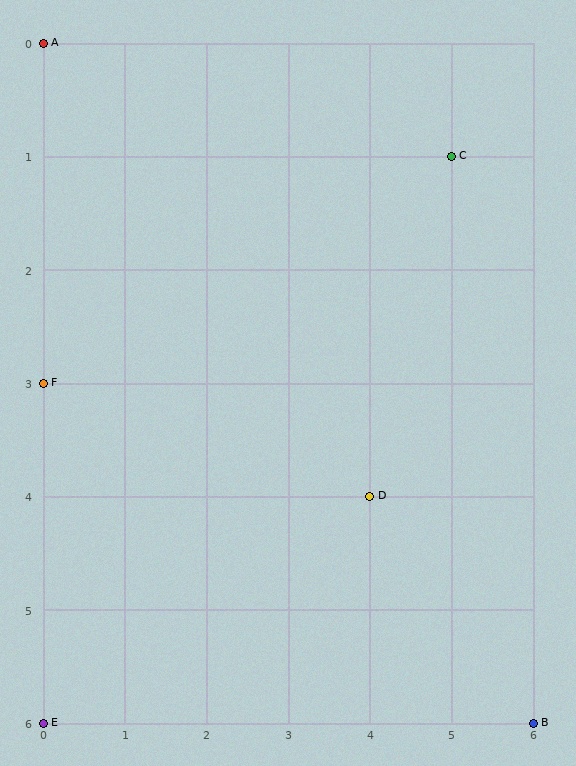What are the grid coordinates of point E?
Point E is at grid coordinates (0, 6).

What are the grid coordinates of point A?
Point A is at grid coordinates (0, 0).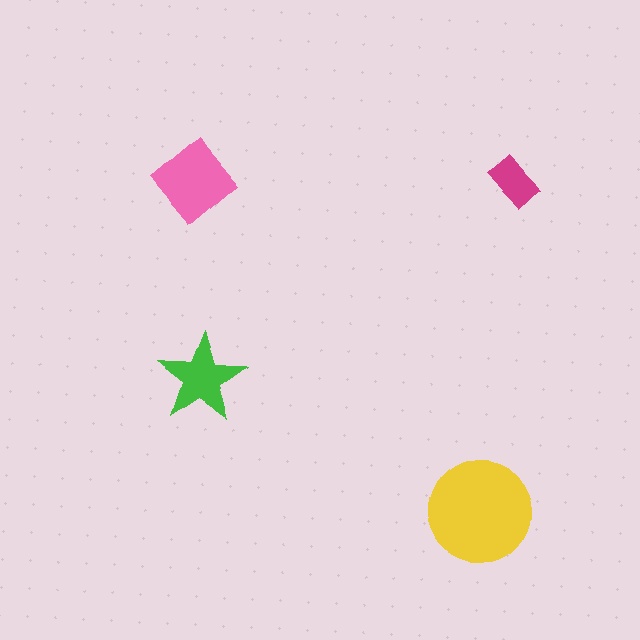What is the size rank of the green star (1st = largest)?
3rd.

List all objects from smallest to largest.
The magenta rectangle, the green star, the pink diamond, the yellow circle.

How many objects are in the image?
There are 4 objects in the image.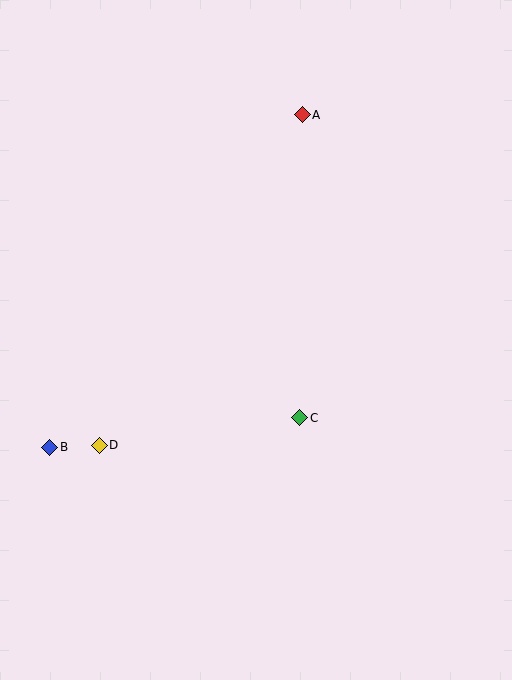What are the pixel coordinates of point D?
Point D is at (99, 445).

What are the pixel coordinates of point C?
Point C is at (300, 418).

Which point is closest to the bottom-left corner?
Point B is closest to the bottom-left corner.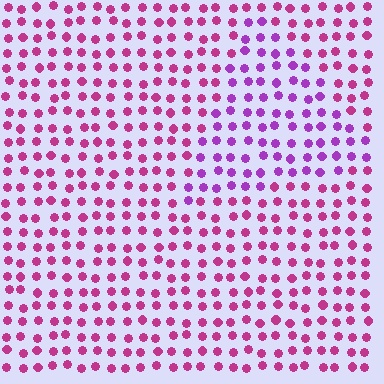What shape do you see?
I see a triangle.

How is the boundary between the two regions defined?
The boundary is defined purely by a slight shift in hue (about 34 degrees). Spacing, size, and orientation are identical on both sides.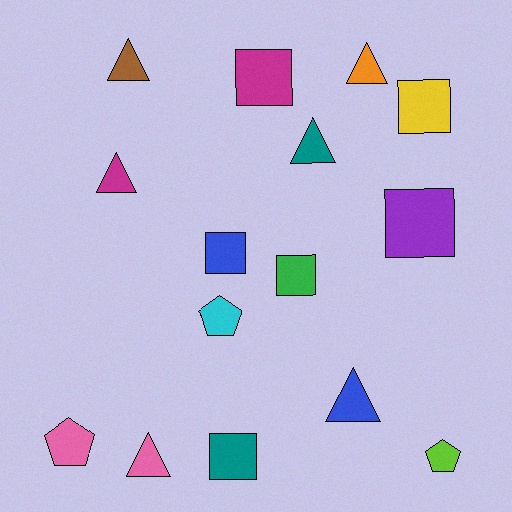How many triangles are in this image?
There are 6 triangles.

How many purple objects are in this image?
There is 1 purple object.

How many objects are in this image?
There are 15 objects.